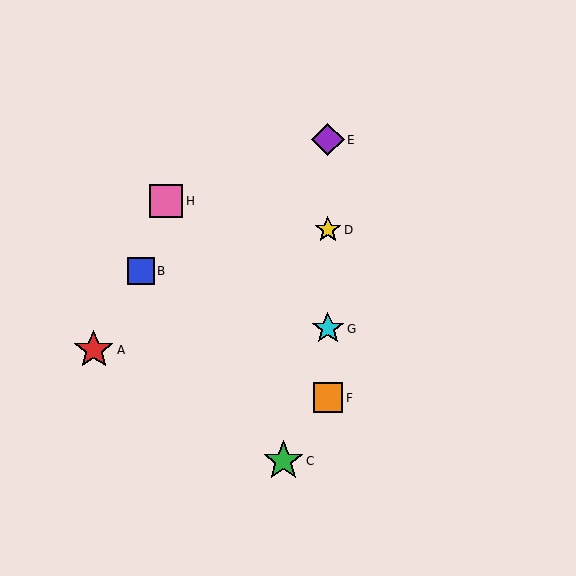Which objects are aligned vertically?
Objects D, E, F, G are aligned vertically.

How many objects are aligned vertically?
4 objects (D, E, F, G) are aligned vertically.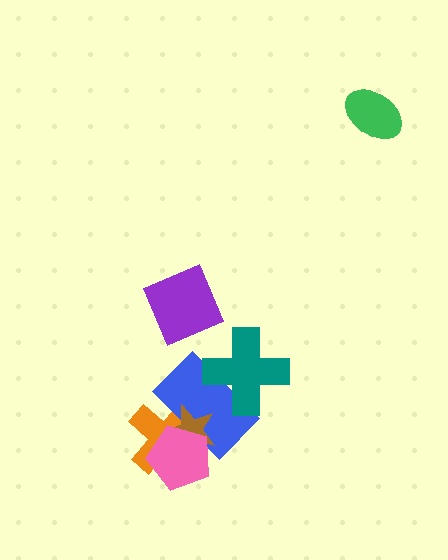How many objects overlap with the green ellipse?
0 objects overlap with the green ellipse.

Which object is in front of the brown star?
The pink pentagon is in front of the brown star.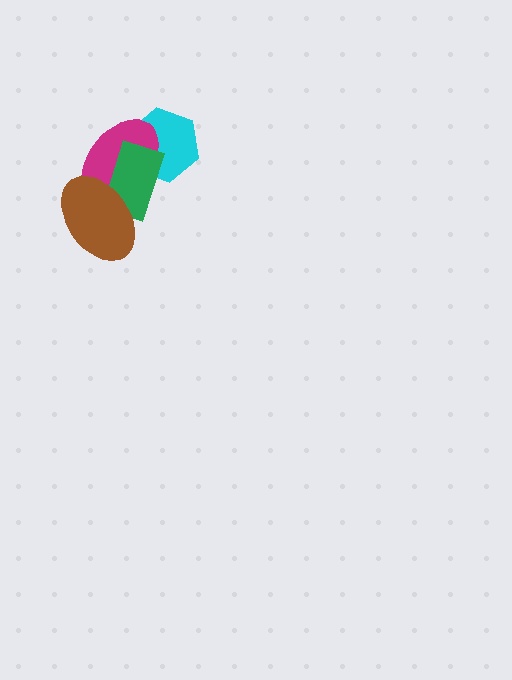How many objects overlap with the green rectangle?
3 objects overlap with the green rectangle.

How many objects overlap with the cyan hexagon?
2 objects overlap with the cyan hexagon.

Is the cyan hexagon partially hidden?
Yes, it is partially covered by another shape.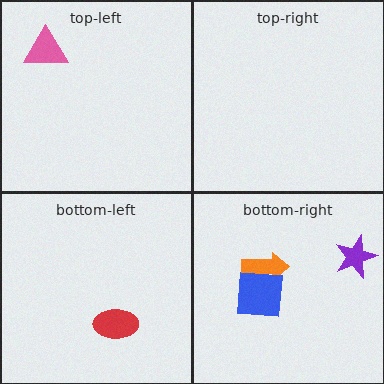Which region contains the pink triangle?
The top-left region.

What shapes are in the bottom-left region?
The red ellipse.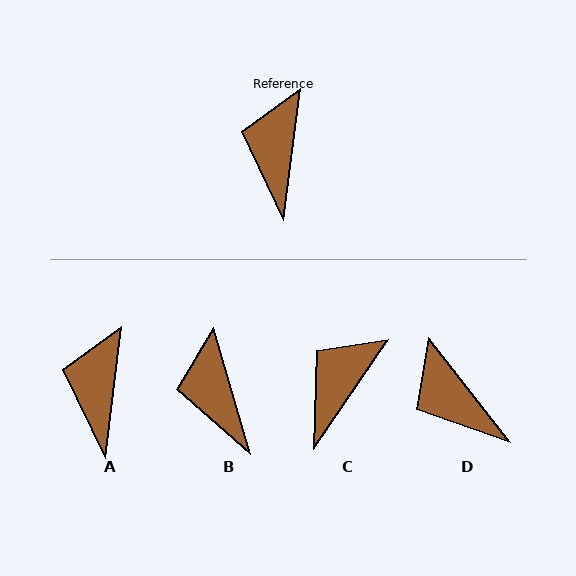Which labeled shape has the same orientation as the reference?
A.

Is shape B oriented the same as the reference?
No, it is off by about 24 degrees.